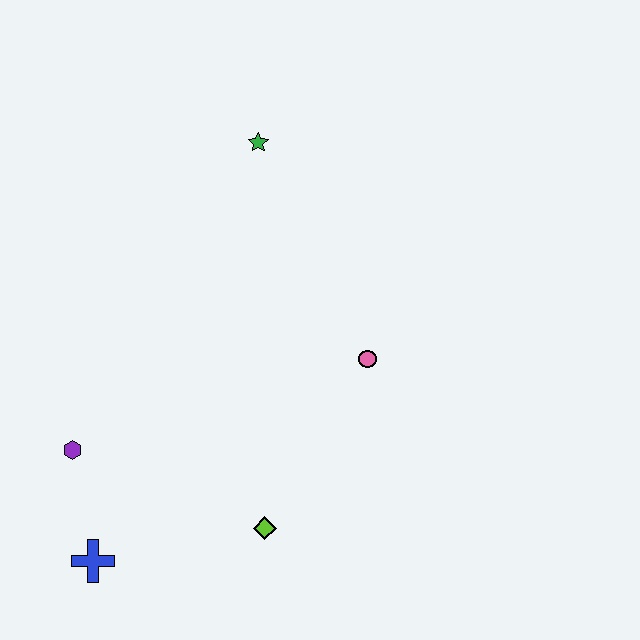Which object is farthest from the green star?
The blue cross is farthest from the green star.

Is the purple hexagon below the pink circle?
Yes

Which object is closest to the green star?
The pink circle is closest to the green star.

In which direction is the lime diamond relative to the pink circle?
The lime diamond is below the pink circle.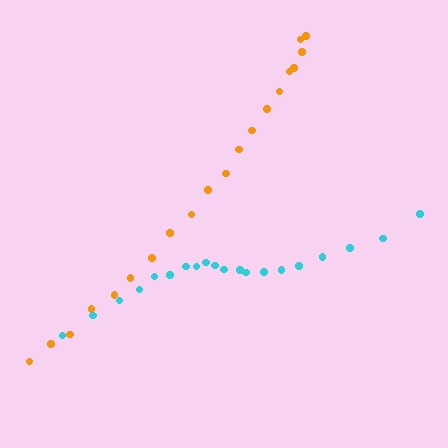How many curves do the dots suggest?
There are 2 distinct paths.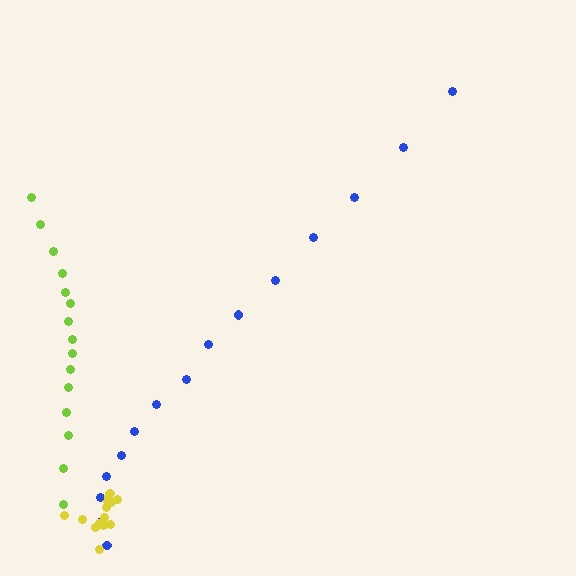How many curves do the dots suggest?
There are 3 distinct paths.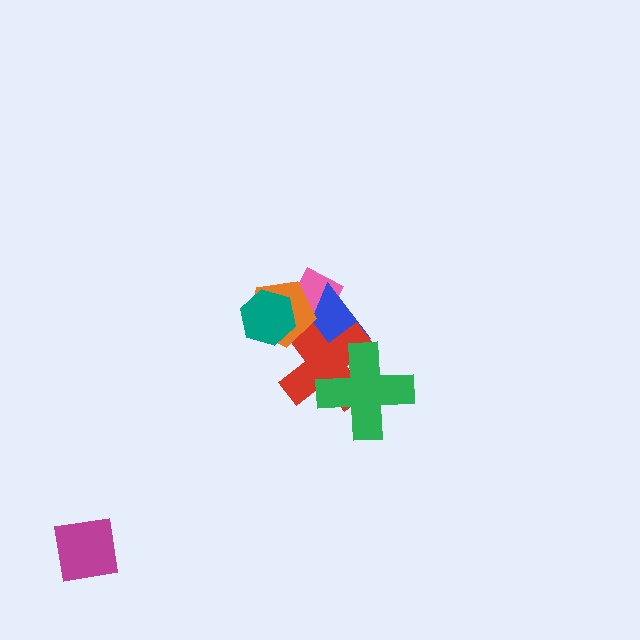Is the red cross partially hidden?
Yes, it is partially covered by another shape.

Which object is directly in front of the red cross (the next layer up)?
The orange pentagon is directly in front of the red cross.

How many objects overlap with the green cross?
2 objects overlap with the green cross.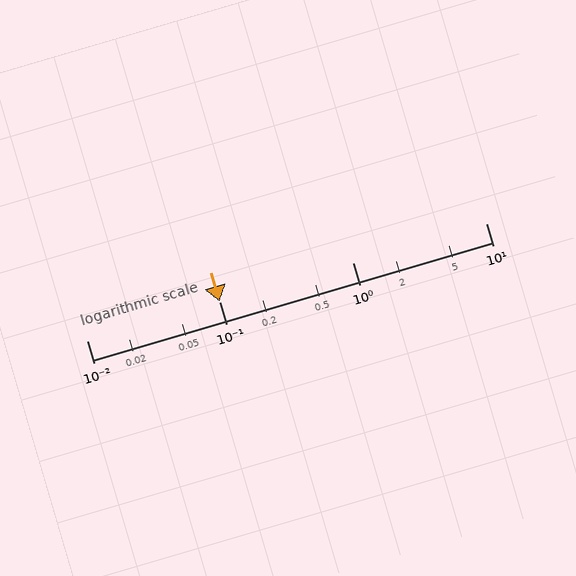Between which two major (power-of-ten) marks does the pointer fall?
The pointer is between 0.1 and 1.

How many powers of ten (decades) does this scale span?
The scale spans 3 decades, from 0.01 to 10.